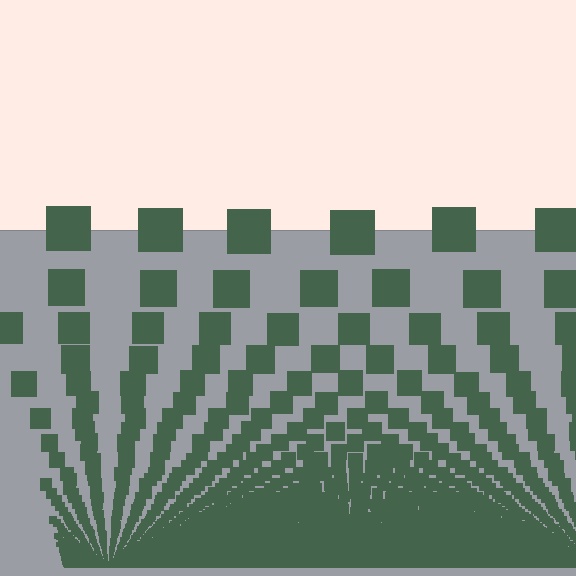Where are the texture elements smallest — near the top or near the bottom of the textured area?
Near the bottom.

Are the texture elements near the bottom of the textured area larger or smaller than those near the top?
Smaller. The gradient is inverted — elements near the bottom are smaller and denser.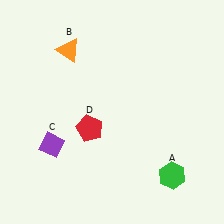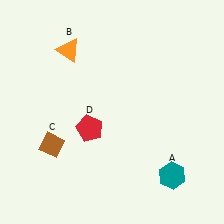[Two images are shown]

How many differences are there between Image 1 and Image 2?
There are 2 differences between the two images.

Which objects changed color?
A changed from green to teal. C changed from purple to brown.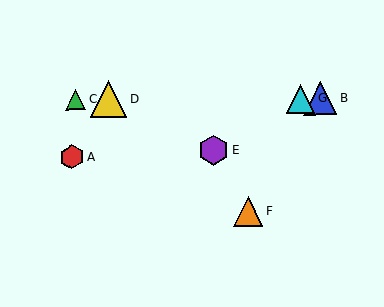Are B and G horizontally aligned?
Yes, both are at y≈99.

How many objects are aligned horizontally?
4 objects (B, C, D, G) are aligned horizontally.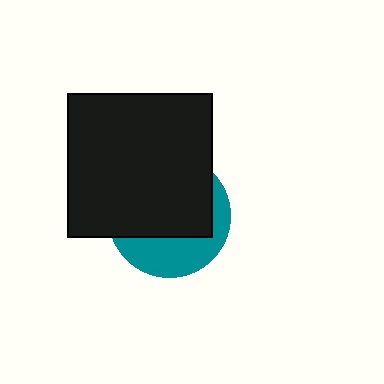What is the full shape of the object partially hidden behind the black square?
The partially hidden object is a teal circle.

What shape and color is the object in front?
The object in front is a black square.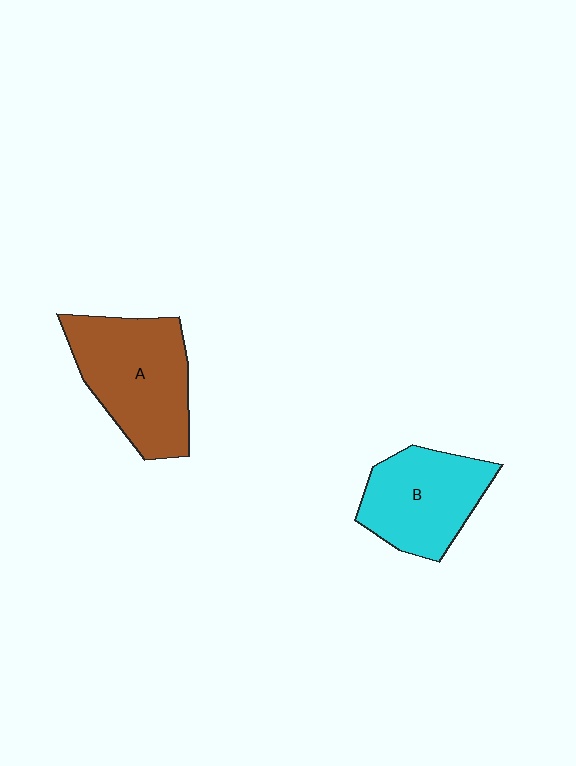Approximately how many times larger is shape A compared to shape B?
Approximately 1.2 times.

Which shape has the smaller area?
Shape B (cyan).